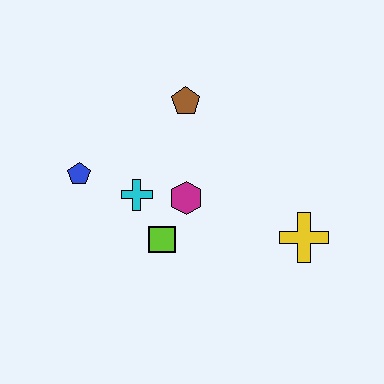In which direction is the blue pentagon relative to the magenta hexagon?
The blue pentagon is to the left of the magenta hexagon.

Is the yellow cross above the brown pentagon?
No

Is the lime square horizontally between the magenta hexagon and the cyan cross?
Yes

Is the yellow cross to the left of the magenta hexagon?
No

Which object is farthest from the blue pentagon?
The yellow cross is farthest from the blue pentagon.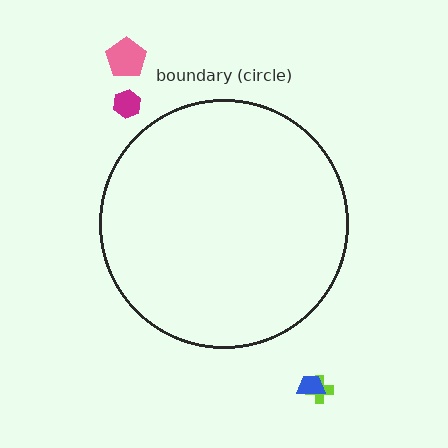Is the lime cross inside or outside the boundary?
Outside.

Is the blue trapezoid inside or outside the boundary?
Outside.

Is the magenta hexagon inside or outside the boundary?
Outside.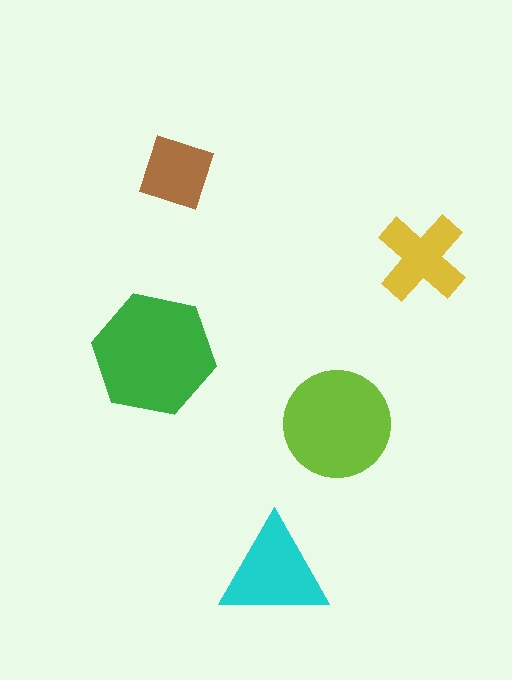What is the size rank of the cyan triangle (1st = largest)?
3rd.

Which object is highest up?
The brown square is topmost.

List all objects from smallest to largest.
The brown square, the yellow cross, the cyan triangle, the lime circle, the green hexagon.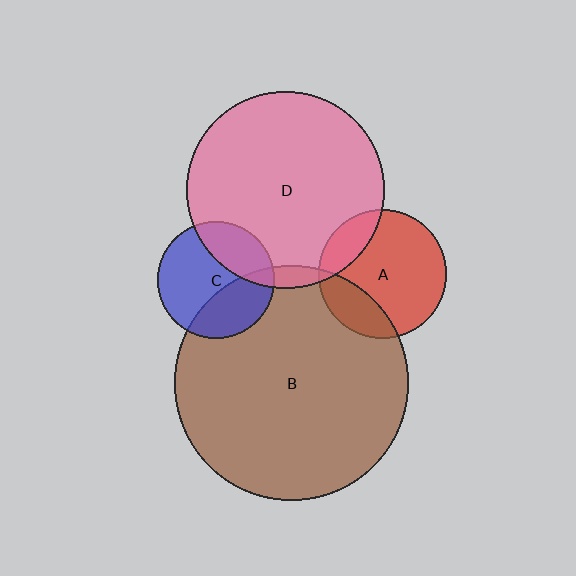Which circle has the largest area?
Circle B (brown).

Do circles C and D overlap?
Yes.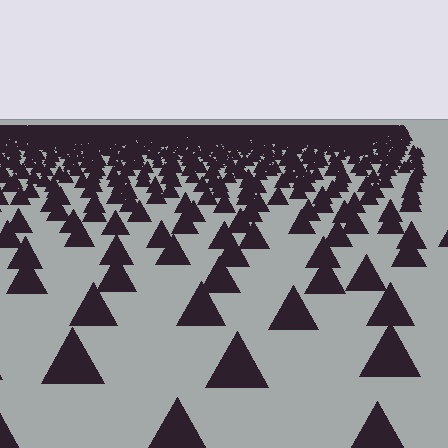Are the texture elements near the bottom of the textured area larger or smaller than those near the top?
Larger. Near the bottom, elements are closer to the viewer and appear at a bigger on-screen size.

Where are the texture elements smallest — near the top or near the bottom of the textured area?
Near the top.